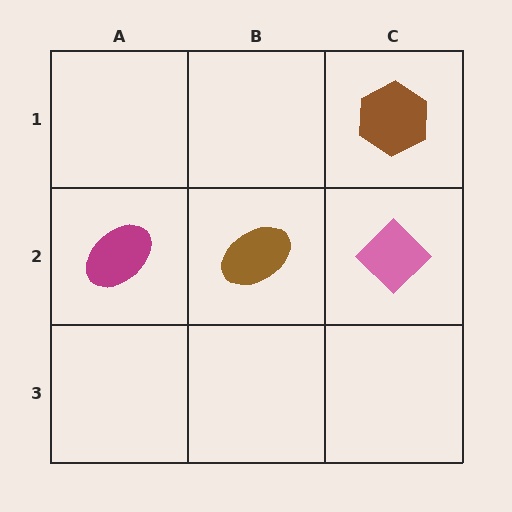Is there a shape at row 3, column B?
No, that cell is empty.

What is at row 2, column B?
A brown ellipse.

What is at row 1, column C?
A brown hexagon.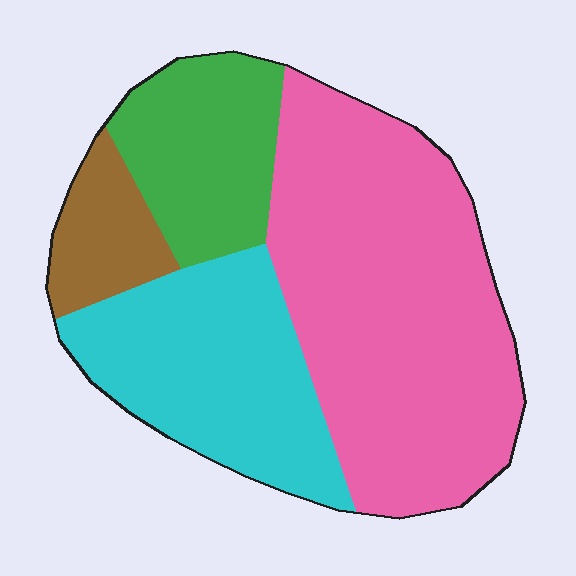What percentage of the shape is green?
Green takes up about one sixth (1/6) of the shape.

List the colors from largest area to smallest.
From largest to smallest: pink, cyan, green, brown.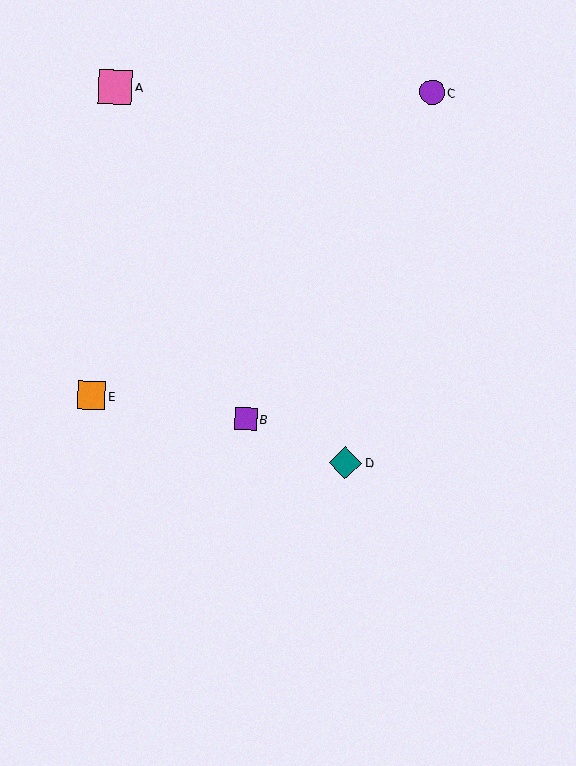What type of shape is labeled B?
Shape B is a purple square.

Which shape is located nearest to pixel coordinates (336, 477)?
The teal diamond (labeled D) at (345, 463) is nearest to that location.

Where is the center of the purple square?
The center of the purple square is at (246, 419).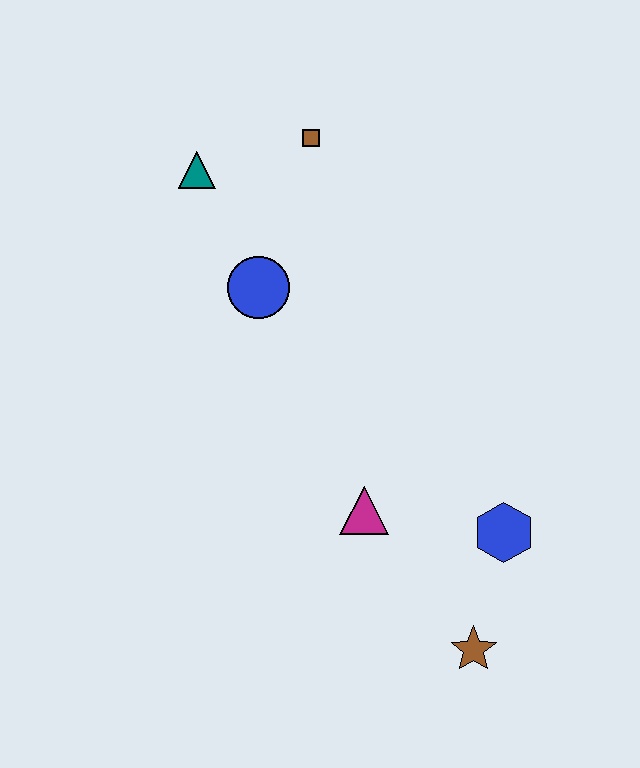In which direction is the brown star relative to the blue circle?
The brown star is below the blue circle.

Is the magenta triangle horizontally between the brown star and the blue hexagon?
No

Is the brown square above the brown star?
Yes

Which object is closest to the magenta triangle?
The blue hexagon is closest to the magenta triangle.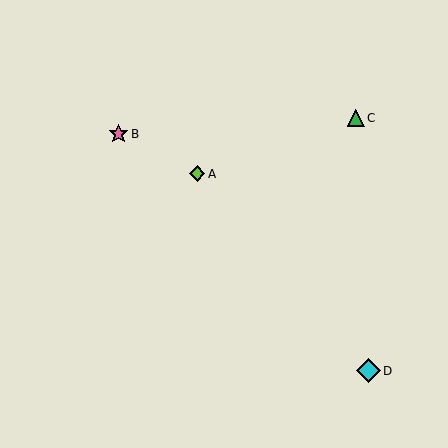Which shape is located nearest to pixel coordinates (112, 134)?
The pink star (labeled B) at (119, 134) is nearest to that location.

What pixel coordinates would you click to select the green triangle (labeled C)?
Click at (356, 118) to select the green triangle C.